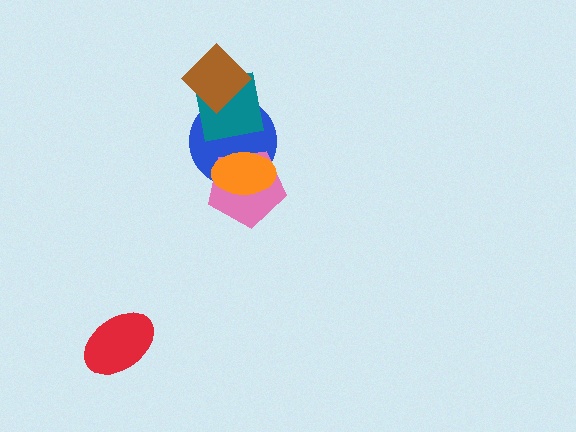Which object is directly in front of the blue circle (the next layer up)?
The teal square is directly in front of the blue circle.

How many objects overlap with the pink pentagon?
2 objects overlap with the pink pentagon.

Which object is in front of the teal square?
The brown diamond is in front of the teal square.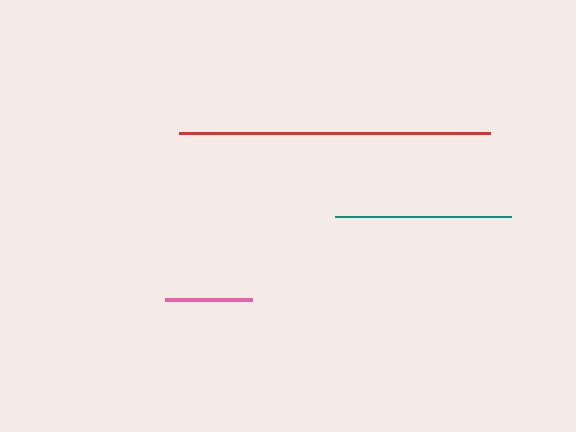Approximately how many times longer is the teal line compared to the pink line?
The teal line is approximately 2.0 times the length of the pink line.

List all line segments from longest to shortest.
From longest to shortest: red, teal, pink.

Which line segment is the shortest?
The pink line is the shortest at approximately 87 pixels.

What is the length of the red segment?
The red segment is approximately 312 pixels long.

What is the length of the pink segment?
The pink segment is approximately 87 pixels long.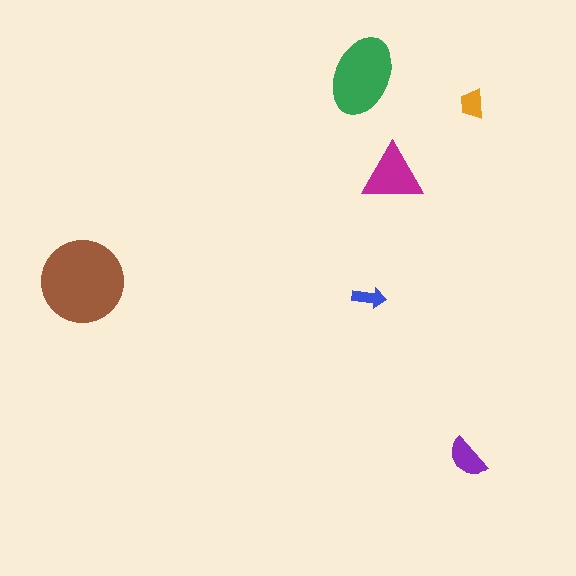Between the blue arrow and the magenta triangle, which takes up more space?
The magenta triangle.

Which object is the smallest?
The blue arrow.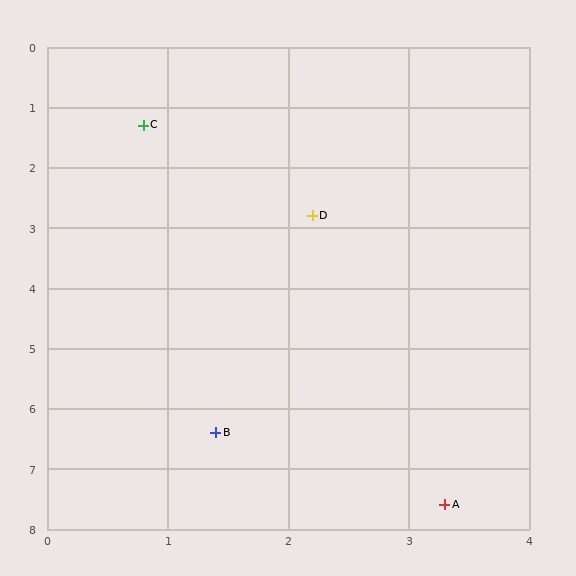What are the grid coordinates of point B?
Point B is at approximately (1.4, 6.4).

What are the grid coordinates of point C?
Point C is at approximately (0.8, 1.3).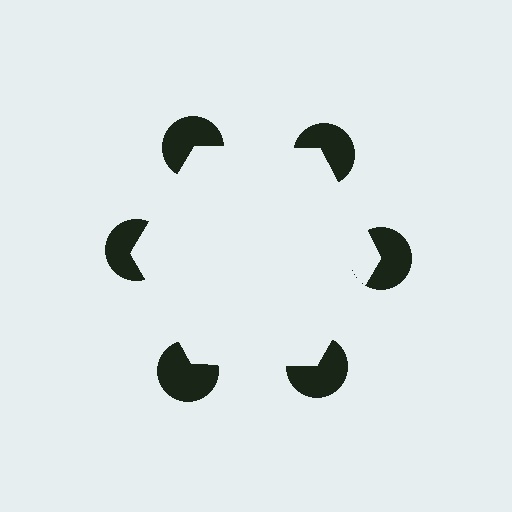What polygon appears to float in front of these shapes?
An illusory hexagon — its edges are inferred from the aligned wedge cuts in the pac-man discs, not physically drawn.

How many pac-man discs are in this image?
There are 6 — one at each vertex of the illusory hexagon.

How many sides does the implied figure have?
6 sides.